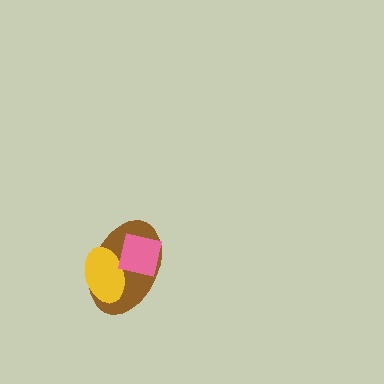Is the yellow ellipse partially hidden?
Yes, it is partially covered by another shape.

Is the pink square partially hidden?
No, no other shape covers it.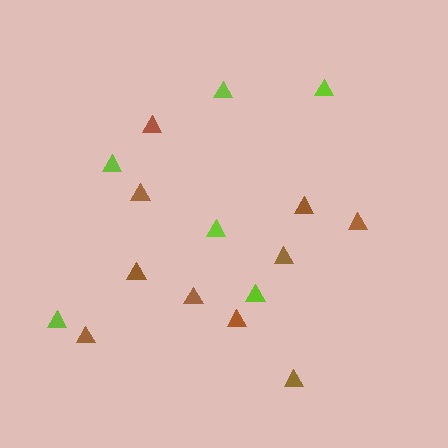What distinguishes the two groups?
There are 2 groups: one group of lime triangles (6) and one group of brown triangles (10).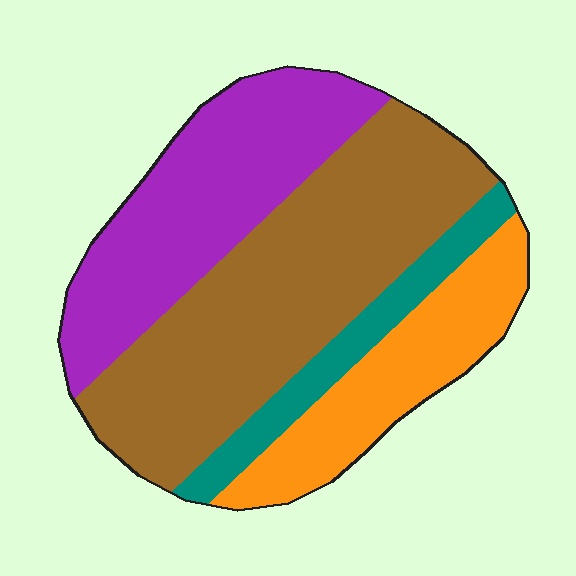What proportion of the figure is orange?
Orange takes up about one fifth (1/5) of the figure.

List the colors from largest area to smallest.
From largest to smallest: brown, purple, orange, teal.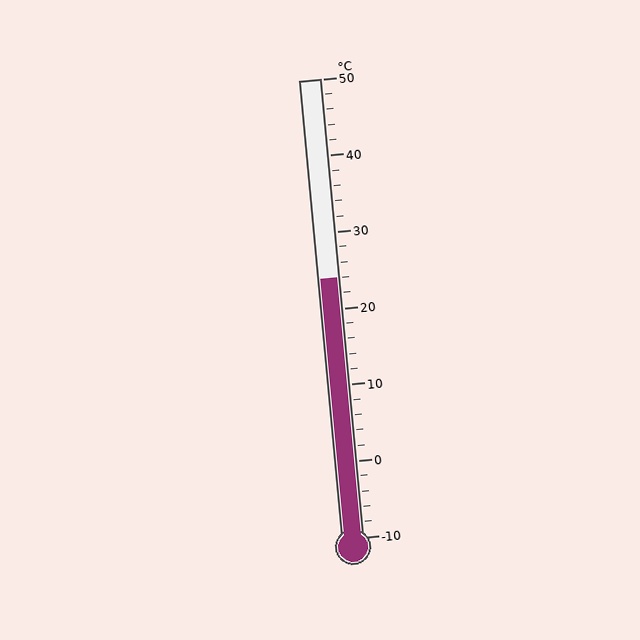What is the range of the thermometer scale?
The thermometer scale ranges from -10°C to 50°C.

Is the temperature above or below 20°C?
The temperature is above 20°C.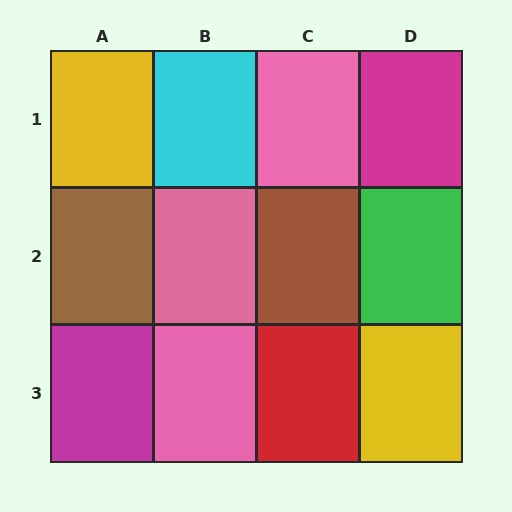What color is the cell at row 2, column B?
Pink.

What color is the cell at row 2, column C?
Brown.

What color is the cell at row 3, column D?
Yellow.